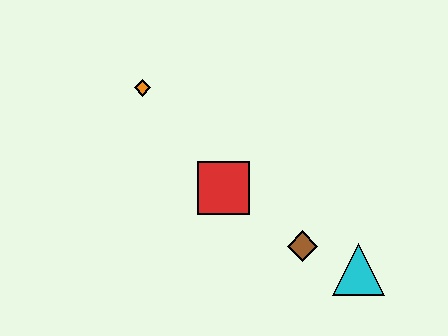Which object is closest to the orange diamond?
The red square is closest to the orange diamond.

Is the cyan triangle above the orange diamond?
No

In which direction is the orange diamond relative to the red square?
The orange diamond is above the red square.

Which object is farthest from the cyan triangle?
The orange diamond is farthest from the cyan triangle.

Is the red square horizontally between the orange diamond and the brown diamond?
Yes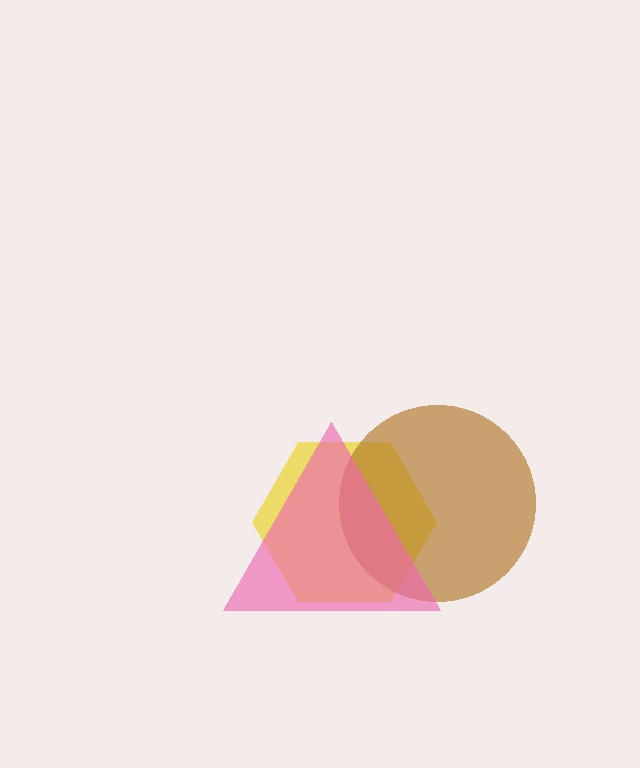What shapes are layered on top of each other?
The layered shapes are: a yellow hexagon, a brown circle, a pink triangle.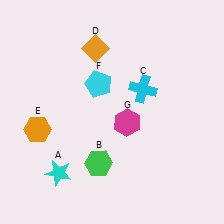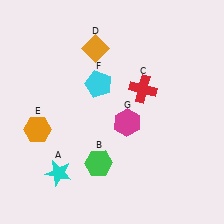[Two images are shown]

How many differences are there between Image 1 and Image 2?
There is 1 difference between the two images.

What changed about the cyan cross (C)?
In Image 1, C is cyan. In Image 2, it changed to red.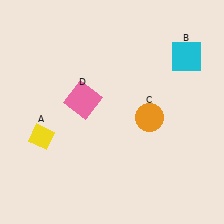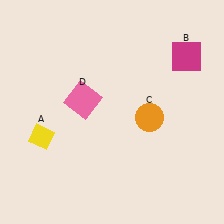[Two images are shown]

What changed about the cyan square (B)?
In Image 1, B is cyan. In Image 2, it changed to magenta.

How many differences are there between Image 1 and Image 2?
There is 1 difference between the two images.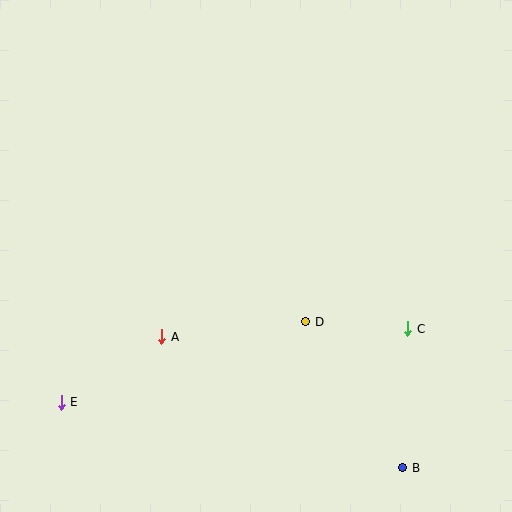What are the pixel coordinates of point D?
Point D is at (306, 322).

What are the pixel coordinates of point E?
Point E is at (61, 402).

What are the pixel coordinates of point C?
Point C is at (408, 329).